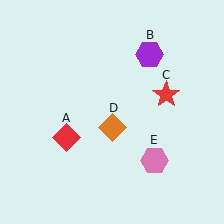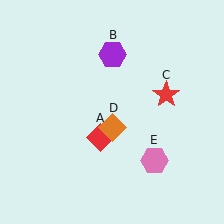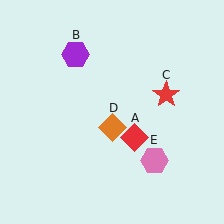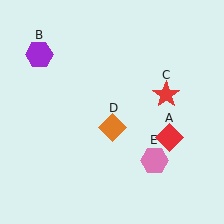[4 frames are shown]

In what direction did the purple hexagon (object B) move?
The purple hexagon (object B) moved left.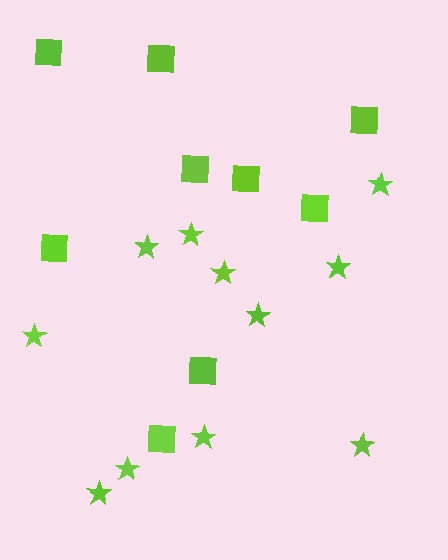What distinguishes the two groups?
There are 2 groups: one group of stars (11) and one group of squares (9).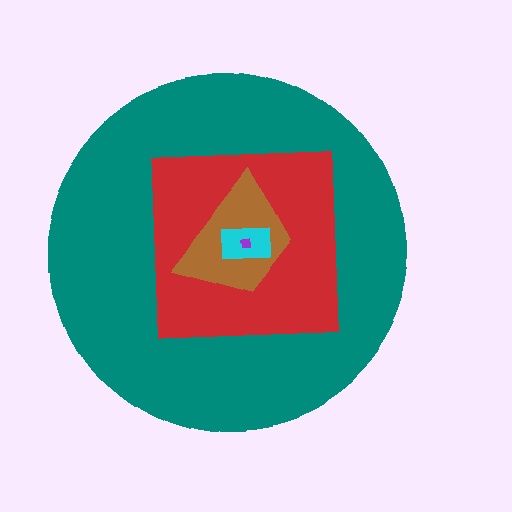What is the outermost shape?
The teal circle.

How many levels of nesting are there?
5.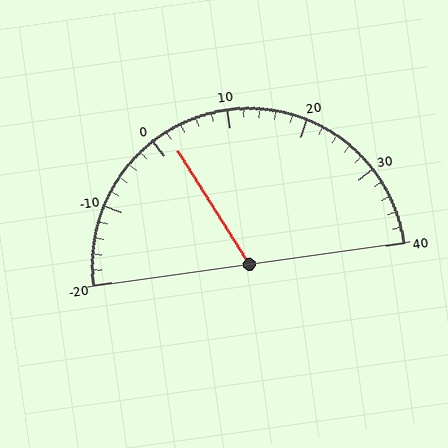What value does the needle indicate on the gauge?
The needle indicates approximately 2.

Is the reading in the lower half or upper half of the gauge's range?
The reading is in the lower half of the range (-20 to 40).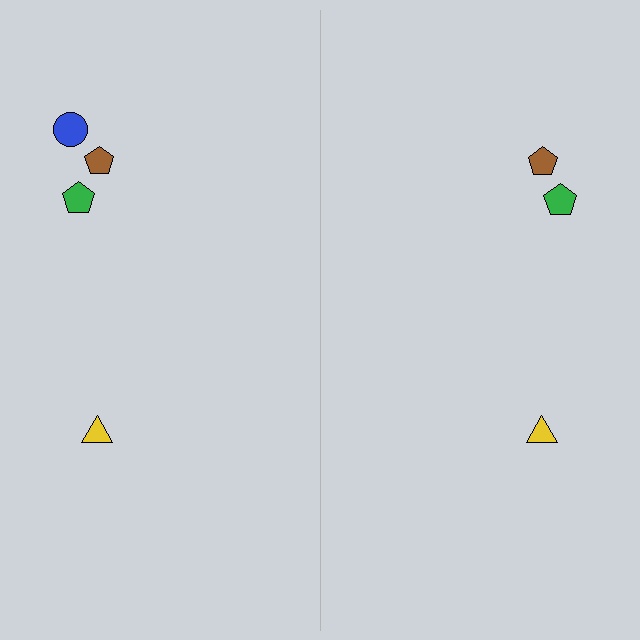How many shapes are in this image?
There are 7 shapes in this image.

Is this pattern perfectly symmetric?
No, the pattern is not perfectly symmetric. A blue circle is missing from the right side.